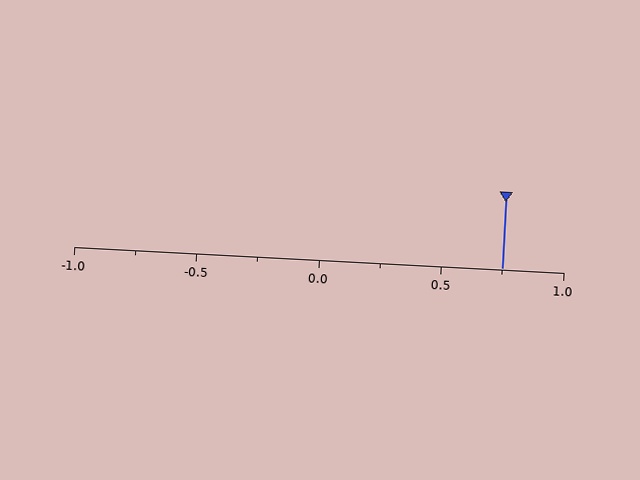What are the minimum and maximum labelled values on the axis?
The axis runs from -1.0 to 1.0.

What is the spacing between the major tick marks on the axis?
The major ticks are spaced 0.5 apart.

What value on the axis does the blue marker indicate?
The marker indicates approximately 0.75.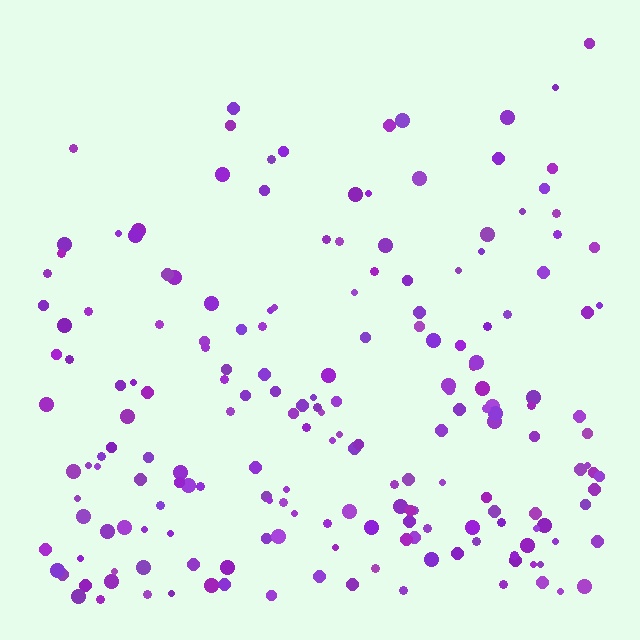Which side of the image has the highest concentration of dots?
The bottom.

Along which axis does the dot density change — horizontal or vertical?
Vertical.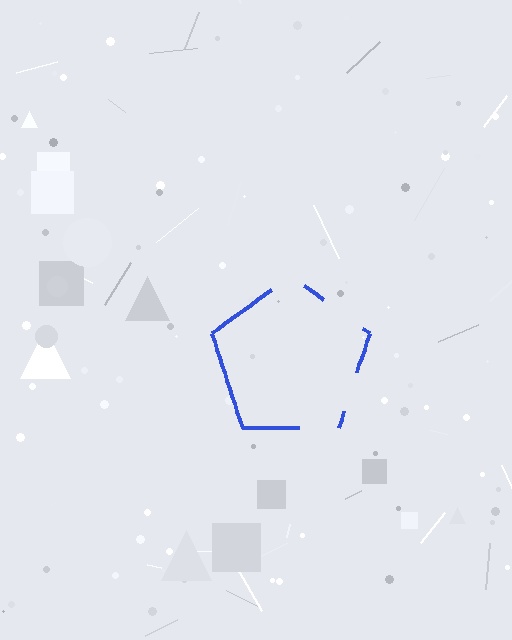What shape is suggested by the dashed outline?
The dashed outline suggests a pentagon.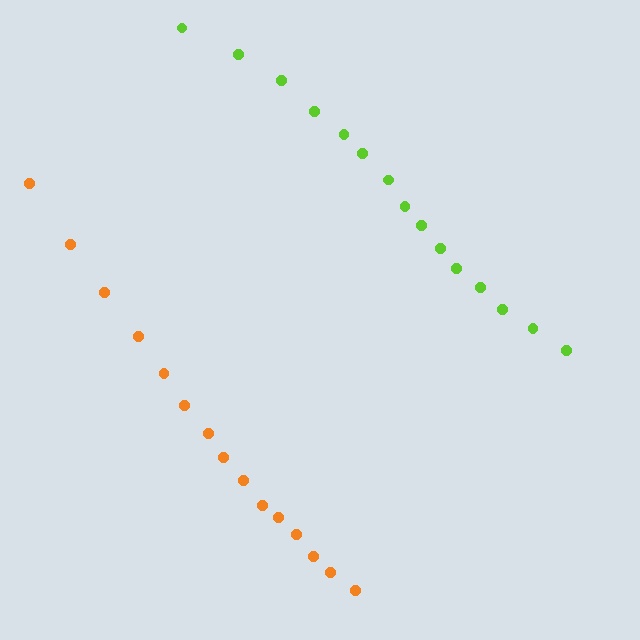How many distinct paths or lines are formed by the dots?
There are 2 distinct paths.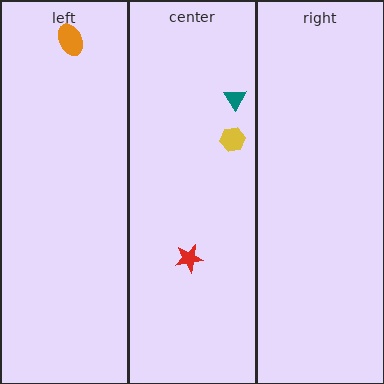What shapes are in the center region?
The teal triangle, the yellow hexagon, the red star.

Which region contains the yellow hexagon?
The center region.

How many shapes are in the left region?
1.